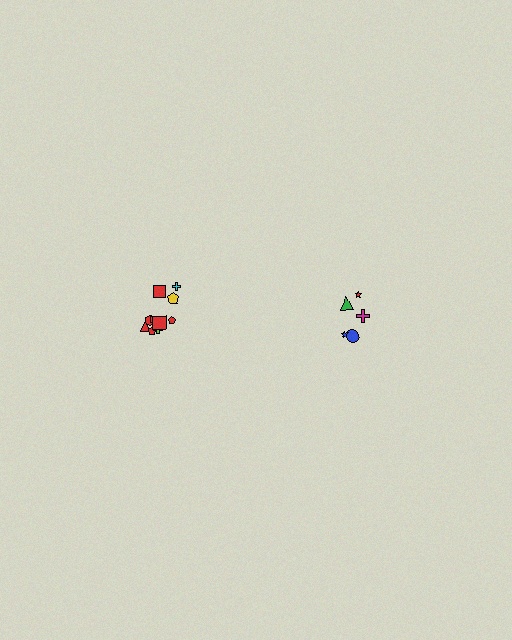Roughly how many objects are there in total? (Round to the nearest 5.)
Roughly 15 objects in total.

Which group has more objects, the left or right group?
The left group.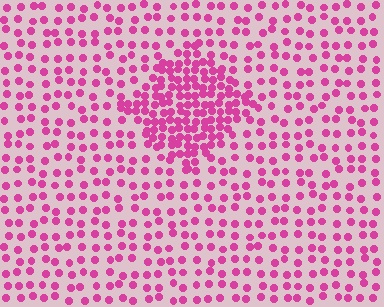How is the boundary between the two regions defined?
The boundary is defined by a change in element density (approximately 2.3x ratio). All elements are the same color, size, and shape.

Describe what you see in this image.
The image contains small magenta elements arranged at two different densities. A diamond-shaped region is visible where the elements are more densely packed than the surrounding area.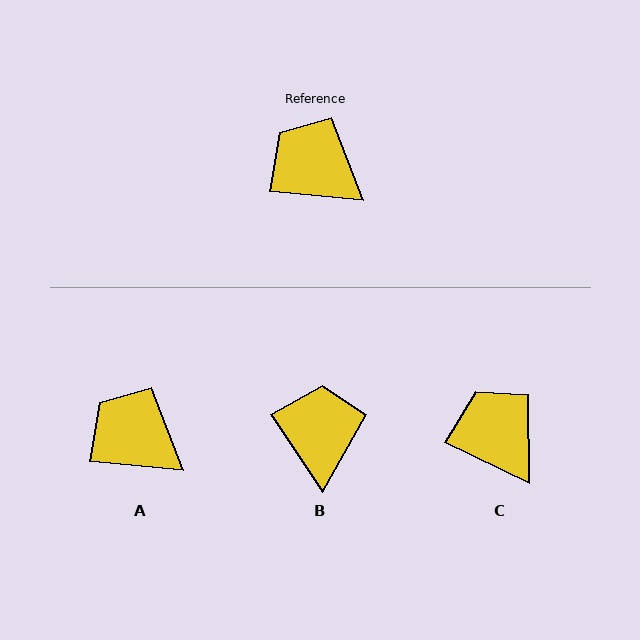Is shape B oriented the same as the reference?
No, it is off by about 51 degrees.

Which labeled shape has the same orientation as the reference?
A.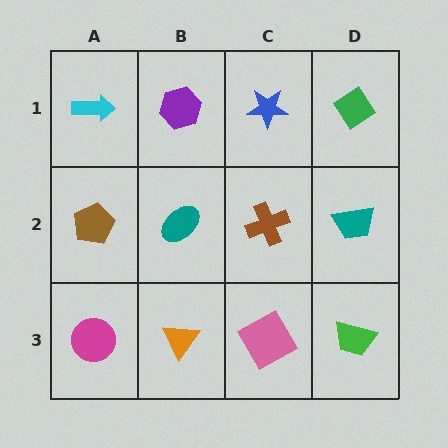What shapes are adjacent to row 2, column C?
A blue star (row 1, column C), a pink square (row 3, column C), a teal ellipse (row 2, column B), a teal trapezoid (row 2, column D).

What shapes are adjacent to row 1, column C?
A brown cross (row 2, column C), a purple hexagon (row 1, column B), a green diamond (row 1, column D).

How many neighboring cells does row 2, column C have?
4.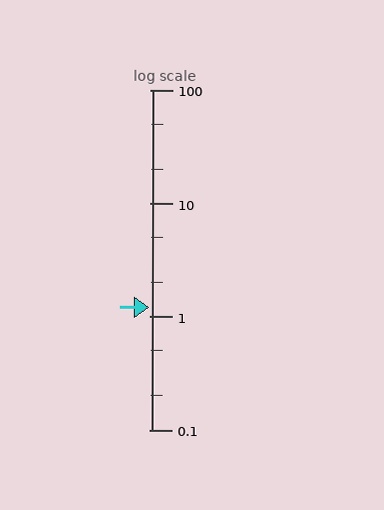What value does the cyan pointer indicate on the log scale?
The pointer indicates approximately 1.2.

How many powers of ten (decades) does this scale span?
The scale spans 3 decades, from 0.1 to 100.